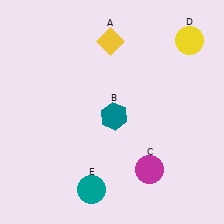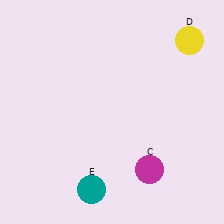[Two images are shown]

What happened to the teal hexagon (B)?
The teal hexagon (B) was removed in Image 2. It was in the bottom-right area of Image 1.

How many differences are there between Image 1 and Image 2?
There are 2 differences between the two images.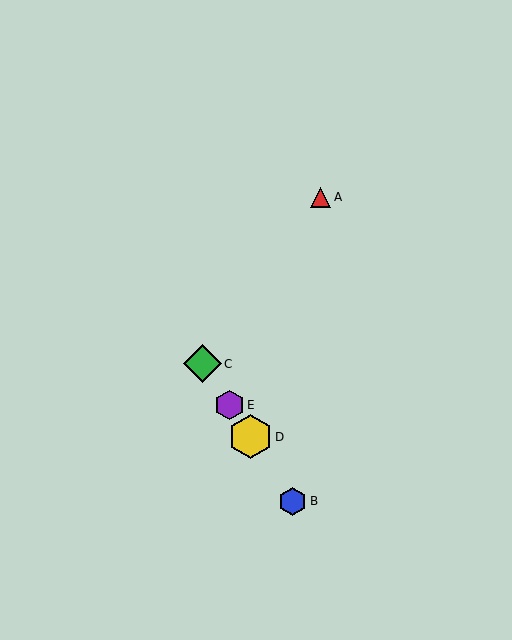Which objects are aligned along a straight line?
Objects B, C, D, E are aligned along a straight line.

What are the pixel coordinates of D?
Object D is at (250, 437).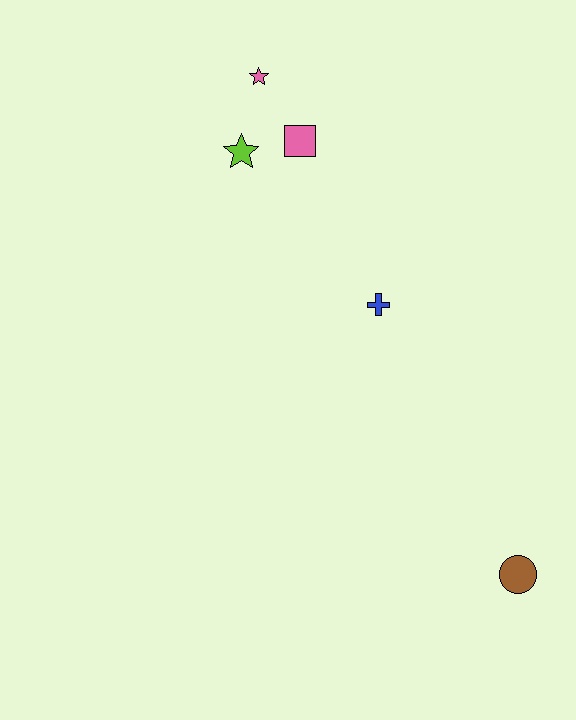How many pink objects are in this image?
There are 2 pink objects.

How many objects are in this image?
There are 5 objects.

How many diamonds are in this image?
There are no diamonds.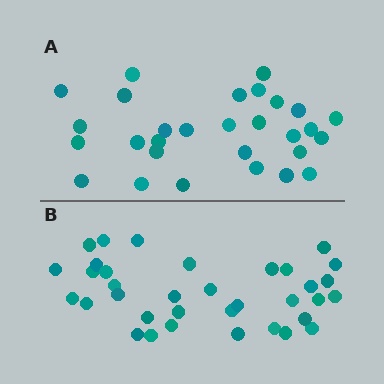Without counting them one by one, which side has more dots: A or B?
Region B (the bottom region) has more dots.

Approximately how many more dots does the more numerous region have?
Region B has about 6 more dots than region A.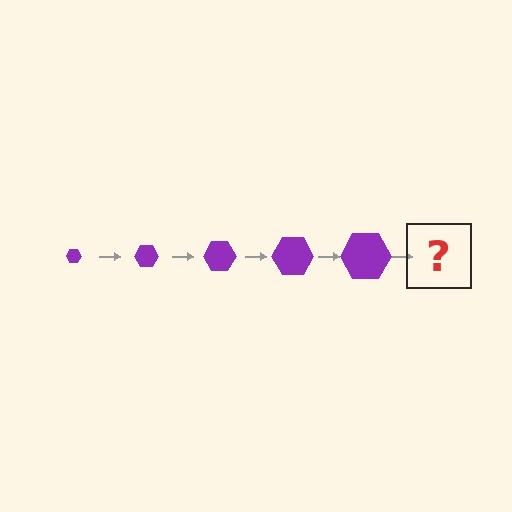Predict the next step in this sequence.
The next step is a purple hexagon, larger than the previous one.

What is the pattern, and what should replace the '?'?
The pattern is that the hexagon gets progressively larger each step. The '?' should be a purple hexagon, larger than the previous one.